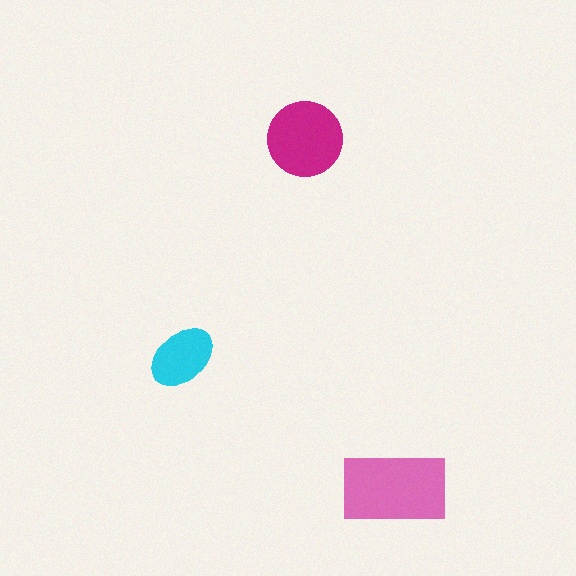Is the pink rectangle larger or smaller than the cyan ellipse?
Larger.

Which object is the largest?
The pink rectangle.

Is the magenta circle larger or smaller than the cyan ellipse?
Larger.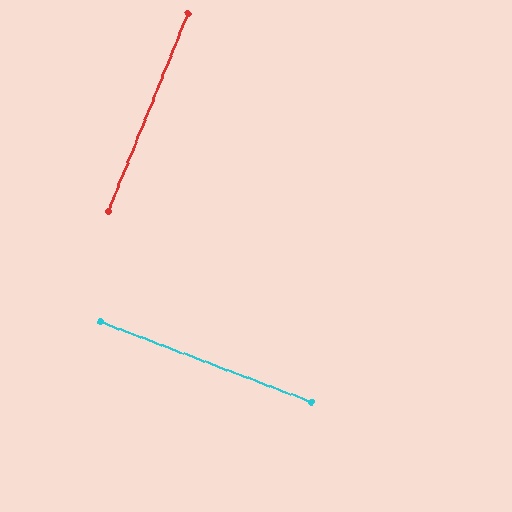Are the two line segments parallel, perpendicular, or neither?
Perpendicular — they meet at approximately 89°.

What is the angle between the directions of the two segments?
Approximately 89 degrees.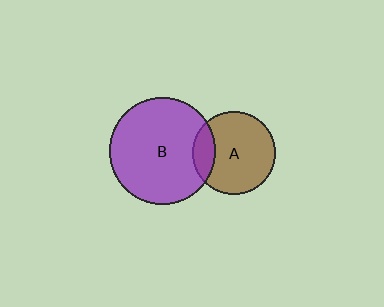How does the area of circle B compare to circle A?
Approximately 1.6 times.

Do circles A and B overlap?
Yes.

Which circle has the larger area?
Circle B (purple).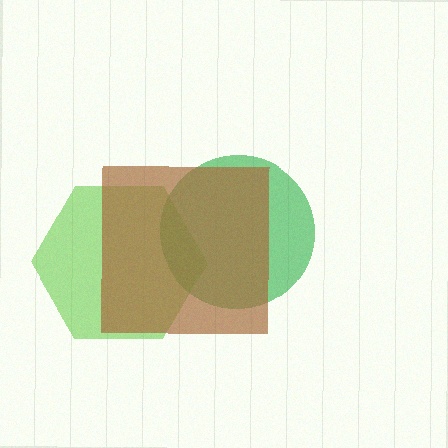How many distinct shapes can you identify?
There are 3 distinct shapes: a lime hexagon, a green circle, a brown square.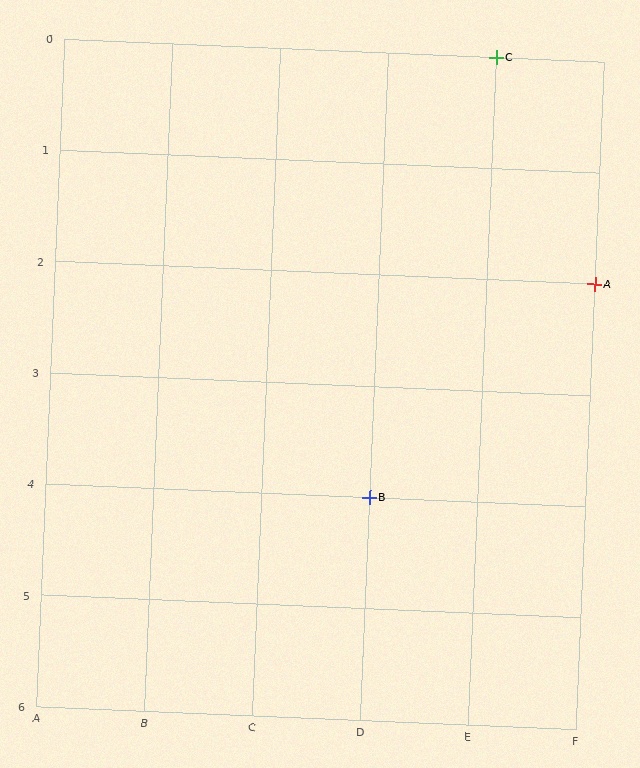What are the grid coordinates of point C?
Point C is at grid coordinates (E, 0).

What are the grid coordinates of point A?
Point A is at grid coordinates (F, 2).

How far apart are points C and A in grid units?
Points C and A are 1 column and 2 rows apart (about 2.2 grid units diagonally).